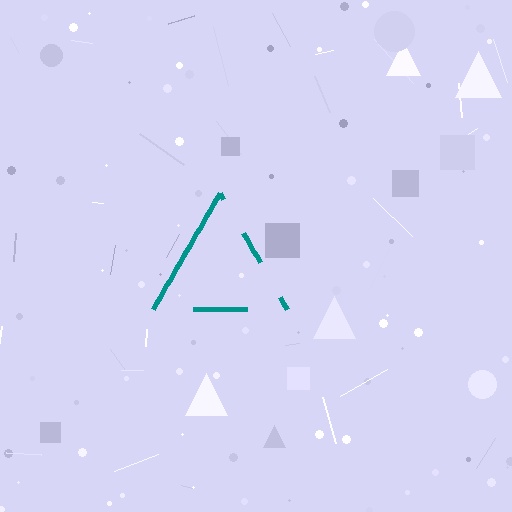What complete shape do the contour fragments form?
The contour fragments form a triangle.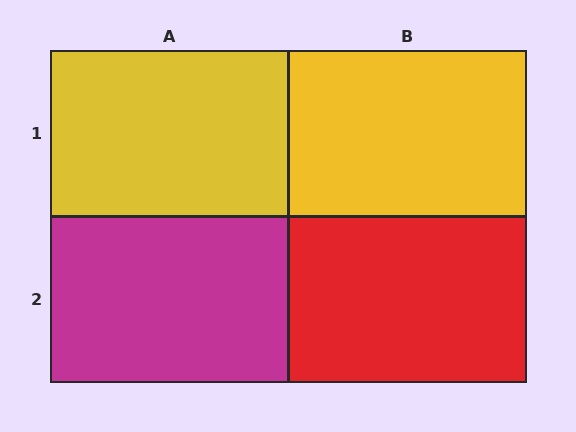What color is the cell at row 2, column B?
Red.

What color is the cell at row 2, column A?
Magenta.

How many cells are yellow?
2 cells are yellow.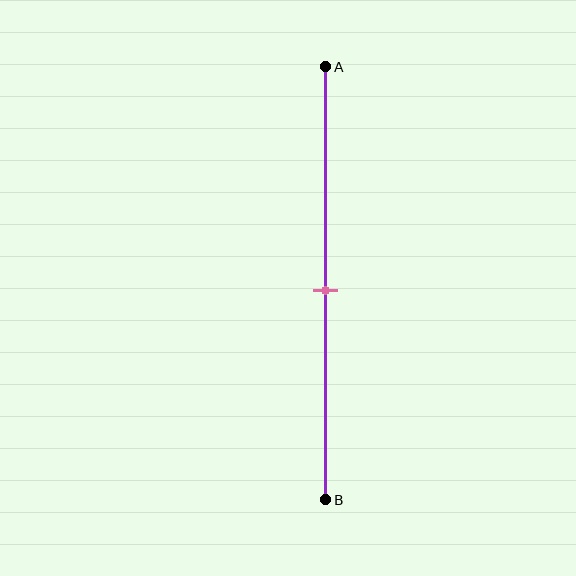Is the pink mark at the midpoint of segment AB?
Yes, the mark is approximately at the midpoint.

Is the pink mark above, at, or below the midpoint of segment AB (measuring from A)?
The pink mark is approximately at the midpoint of segment AB.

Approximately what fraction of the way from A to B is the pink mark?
The pink mark is approximately 50% of the way from A to B.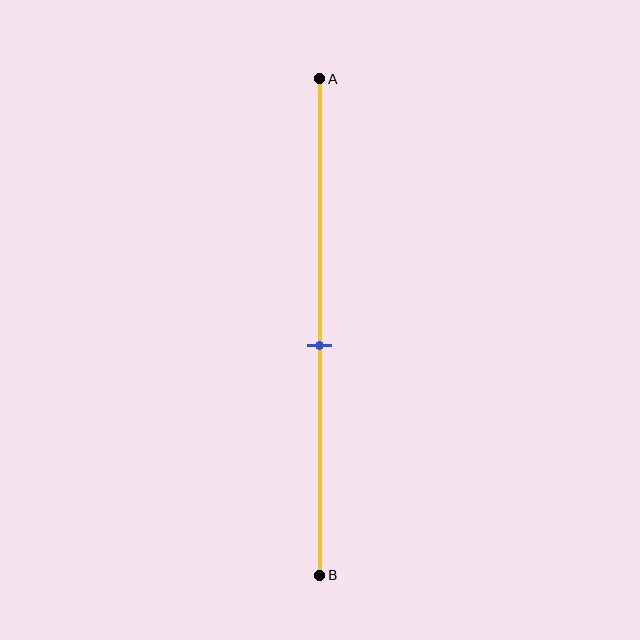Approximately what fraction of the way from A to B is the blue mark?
The blue mark is approximately 55% of the way from A to B.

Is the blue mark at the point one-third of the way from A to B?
No, the mark is at about 55% from A, not at the 33% one-third point.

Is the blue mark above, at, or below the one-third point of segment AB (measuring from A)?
The blue mark is below the one-third point of segment AB.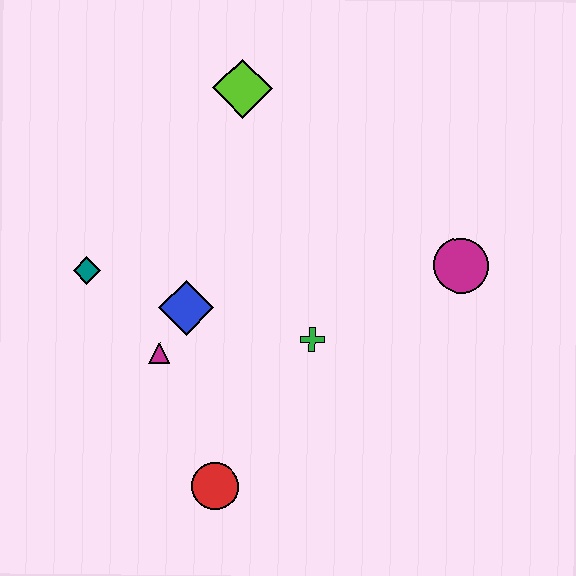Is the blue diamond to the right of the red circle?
No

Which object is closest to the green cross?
The blue diamond is closest to the green cross.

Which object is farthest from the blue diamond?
The magenta circle is farthest from the blue diamond.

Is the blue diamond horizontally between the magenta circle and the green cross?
No